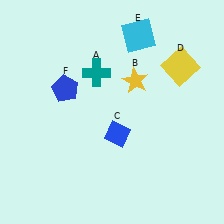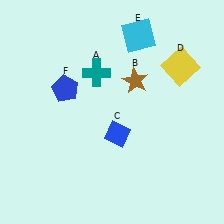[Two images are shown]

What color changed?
The star (B) changed from yellow in Image 1 to brown in Image 2.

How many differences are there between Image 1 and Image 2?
There is 1 difference between the two images.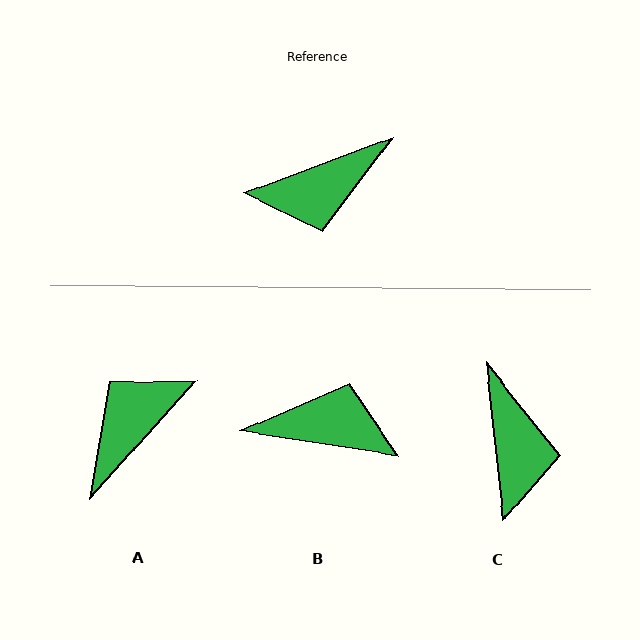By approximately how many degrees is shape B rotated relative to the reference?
Approximately 150 degrees counter-clockwise.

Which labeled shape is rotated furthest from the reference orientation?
A, about 153 degrees away.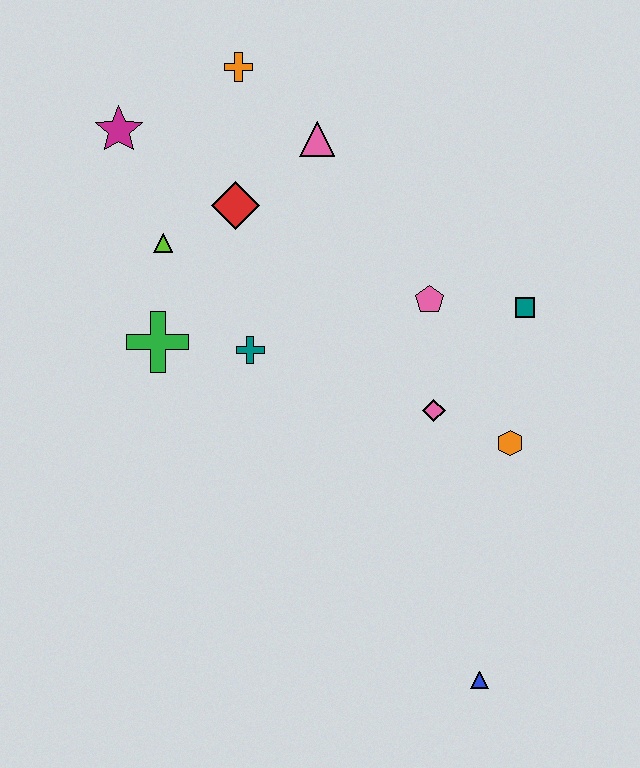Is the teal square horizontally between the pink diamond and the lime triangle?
No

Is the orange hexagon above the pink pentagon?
No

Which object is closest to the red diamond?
The lime triangle is closest to the red diamond.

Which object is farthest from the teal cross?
The blue triangle is farthest from the teal cross.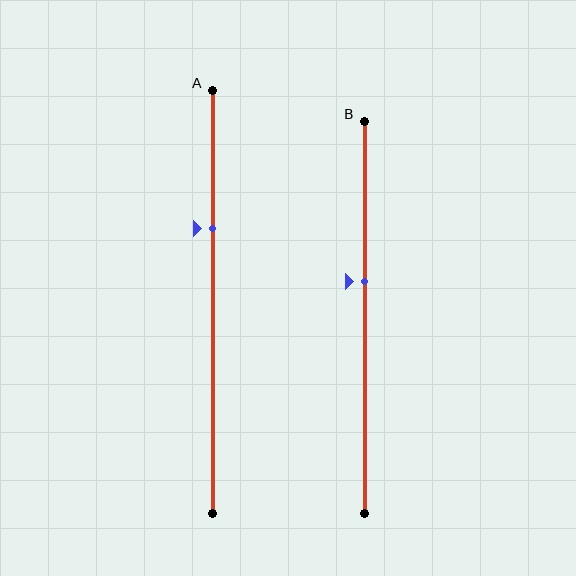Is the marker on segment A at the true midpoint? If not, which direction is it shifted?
No, the marker on segment A is shifted upward by about 17% of the segment length.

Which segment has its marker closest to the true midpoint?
Segment B has its marker closest to the true midpoint.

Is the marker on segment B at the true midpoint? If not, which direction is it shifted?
No, the marker on segment B is shifted upward by about 9% of the segment length.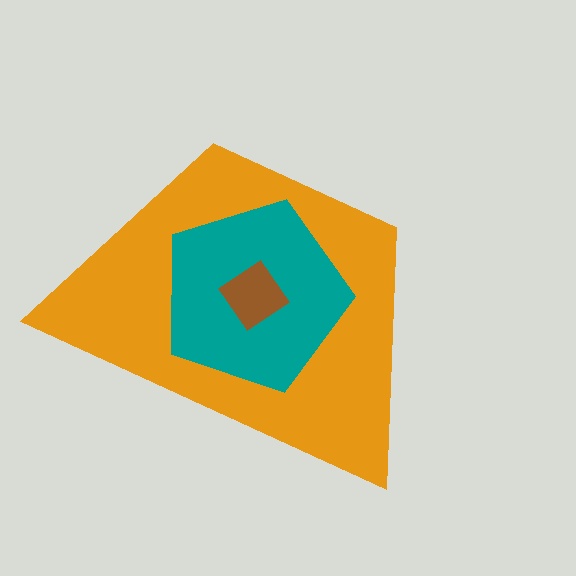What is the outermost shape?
The orange trapezoid.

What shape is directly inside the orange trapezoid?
The teal pentagon.